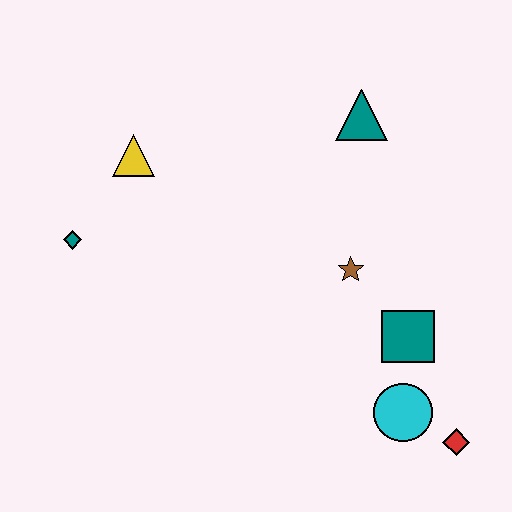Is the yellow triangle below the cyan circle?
No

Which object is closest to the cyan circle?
The red diamond is closest to the cyan circle.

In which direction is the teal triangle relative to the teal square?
The teal triangle is above the teal square.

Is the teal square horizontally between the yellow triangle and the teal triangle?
No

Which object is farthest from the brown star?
The teal diamond is farthest from the brown star.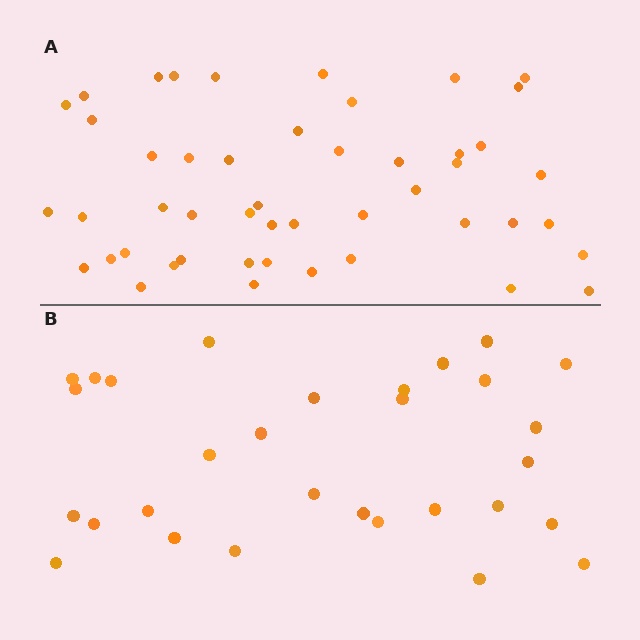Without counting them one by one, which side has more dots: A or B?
Region A (the top region) has more dots.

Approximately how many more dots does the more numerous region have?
Region A has approximately 20 more dots than region B.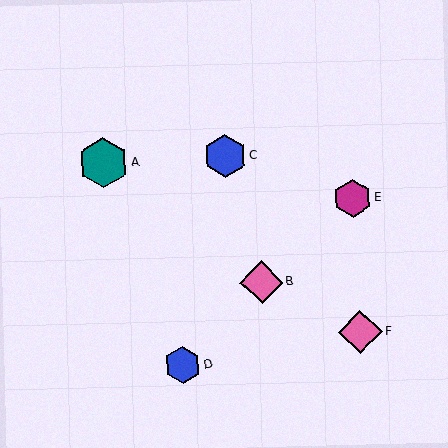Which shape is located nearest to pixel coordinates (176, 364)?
The blue hexagon (labeled D) at (183, 365) is nearest to that location.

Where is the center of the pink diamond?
The center of the pink diamond is at (262, 282).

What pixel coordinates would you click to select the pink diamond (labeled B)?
Click at (262, 282) to select the pink diamond B.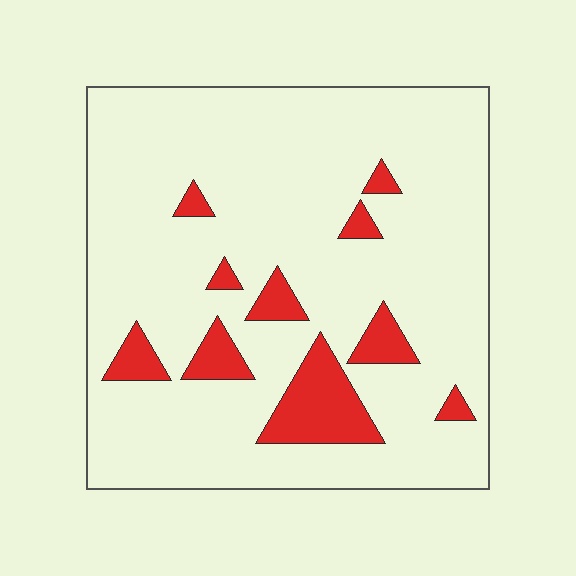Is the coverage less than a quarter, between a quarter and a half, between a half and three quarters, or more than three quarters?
Less than a quarter.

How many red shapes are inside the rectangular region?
10.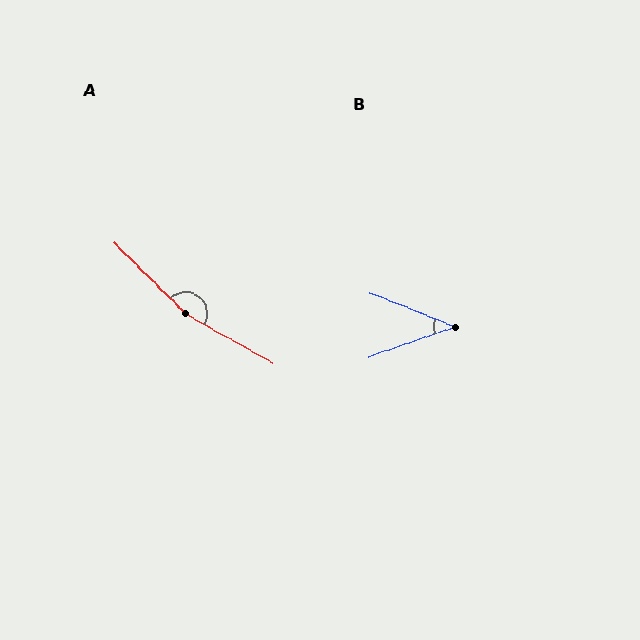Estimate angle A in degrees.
Approximately 164 degrees.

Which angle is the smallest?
B, at approximately 41 degrees.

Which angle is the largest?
A, at approximately 164 degrees.